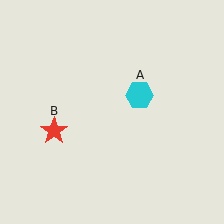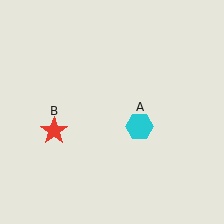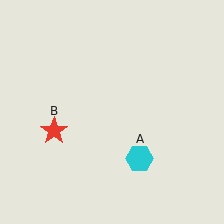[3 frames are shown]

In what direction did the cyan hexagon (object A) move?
The cyan hexagon (object A) moved down.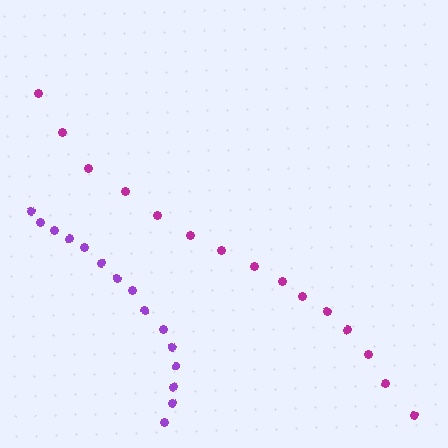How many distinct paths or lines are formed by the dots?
There are 2 distinct paths.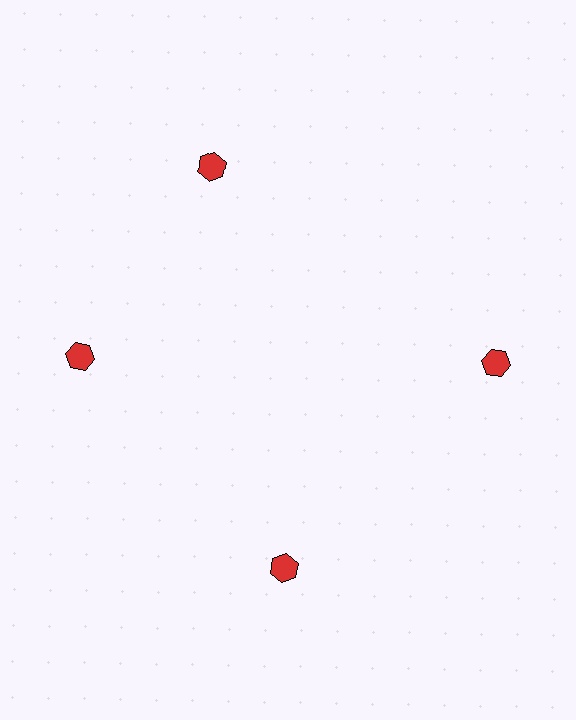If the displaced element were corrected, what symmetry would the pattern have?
It would have 4-fold rotational symmetry — the pattern would map onto itself every 90 degrees.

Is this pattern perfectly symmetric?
No. The 4 red hexagons are arranged in a ring, but one element near the 12 o'clock position is rotated out of alignment along the ring, breaking the 4-fold rotational symmetry.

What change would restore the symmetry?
The symmetry would be restored by rotating it back into even spacing with its neighbors so that all 4 hexagons sit at equal angles and equal distance from the center.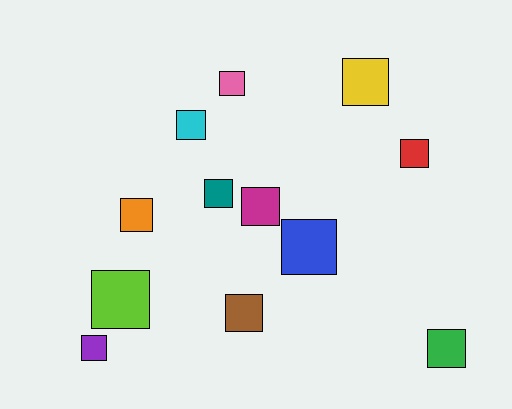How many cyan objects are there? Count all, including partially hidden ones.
There is 1 cyan object.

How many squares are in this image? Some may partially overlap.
There are 12 squares.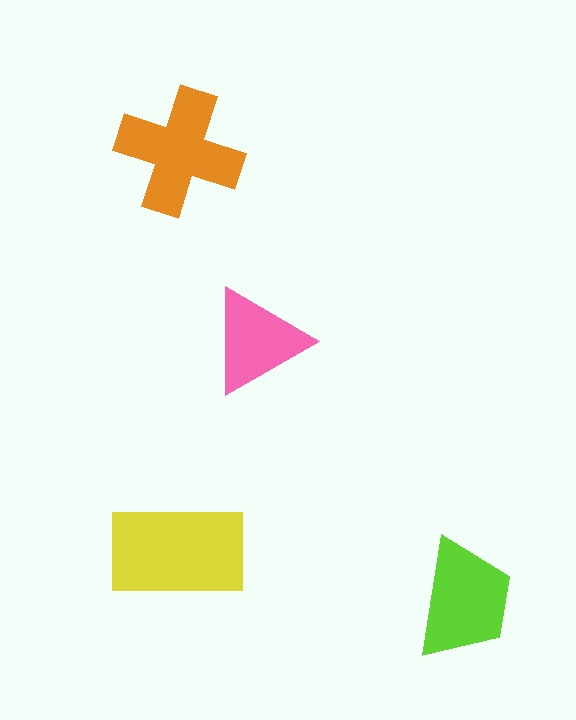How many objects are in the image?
There are 4 objects in the image.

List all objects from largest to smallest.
The yellow rectangle, the orange cross, the lime trapezoid, the pink triangle.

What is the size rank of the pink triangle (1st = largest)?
4th.